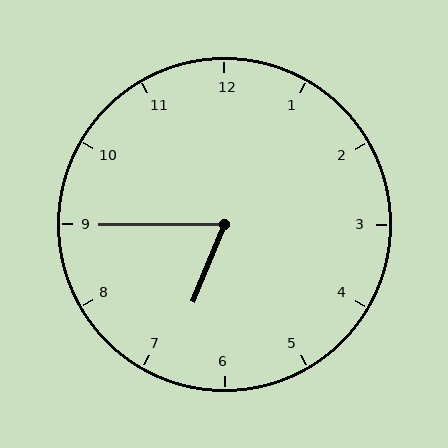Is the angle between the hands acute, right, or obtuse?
It is acute.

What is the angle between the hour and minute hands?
Approximately 68 degrees.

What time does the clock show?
6:45.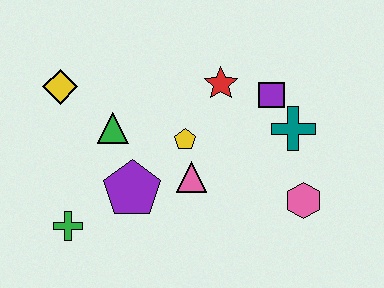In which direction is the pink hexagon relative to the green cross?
The pink hexagon is to the right of the green cross.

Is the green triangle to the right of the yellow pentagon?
No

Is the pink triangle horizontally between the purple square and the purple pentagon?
Yes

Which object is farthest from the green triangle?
The pink hexagon is farthest from the green triangle.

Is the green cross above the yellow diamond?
No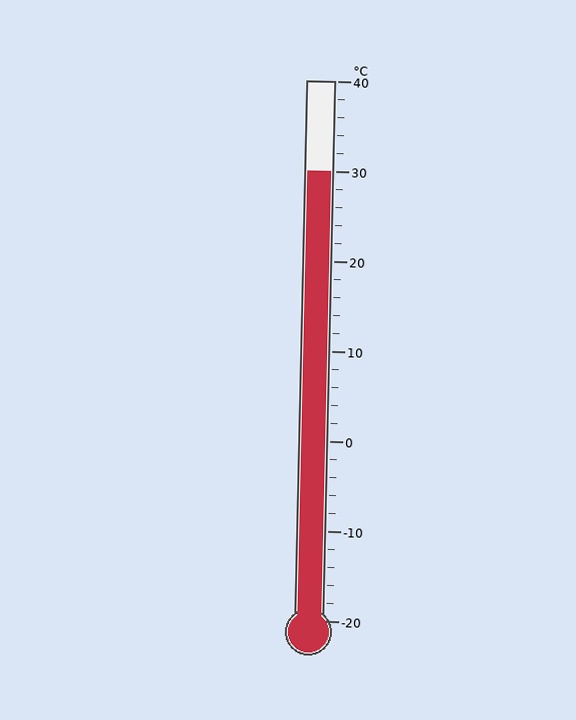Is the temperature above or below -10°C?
The temperature is above -10°C.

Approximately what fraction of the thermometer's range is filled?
The thermometer is filled to approximately 85% of its range.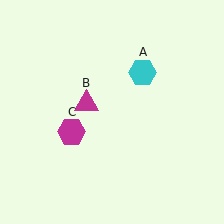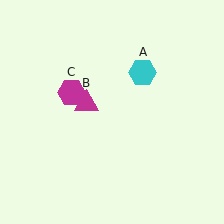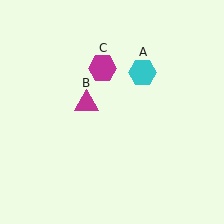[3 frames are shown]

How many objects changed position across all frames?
1 object changed position: magenta hexagon (object C).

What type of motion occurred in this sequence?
The magenta hexagon (object C) rotated clockwise around the center of the scene.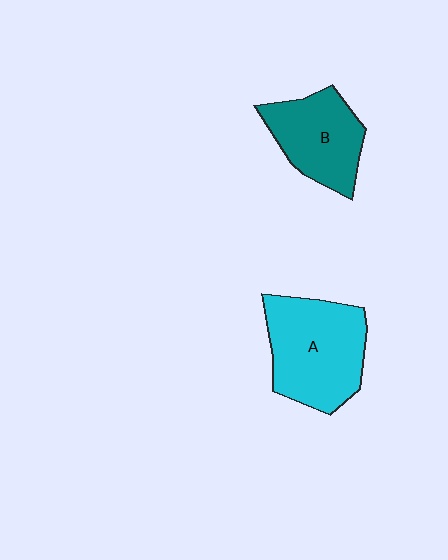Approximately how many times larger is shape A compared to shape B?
Approximately 1.3 times.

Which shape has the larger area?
Shape A (cyan).